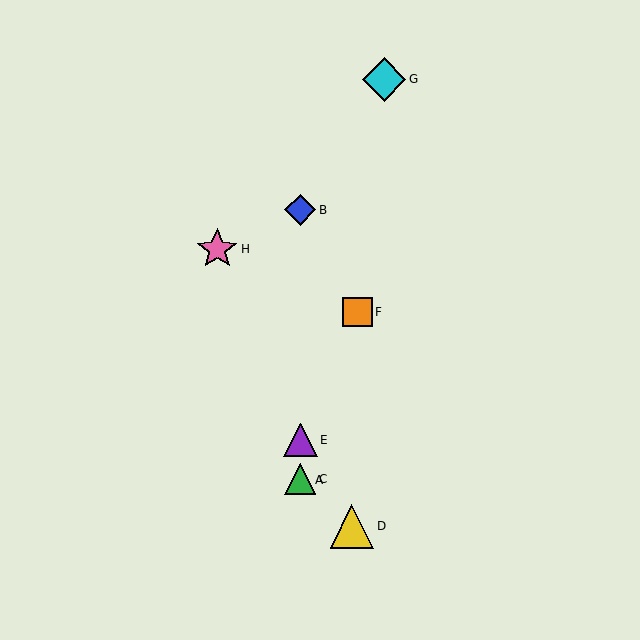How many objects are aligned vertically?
4 objects (A, B, C, E) are aligned vertically.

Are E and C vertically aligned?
Yes, both are at x≈300.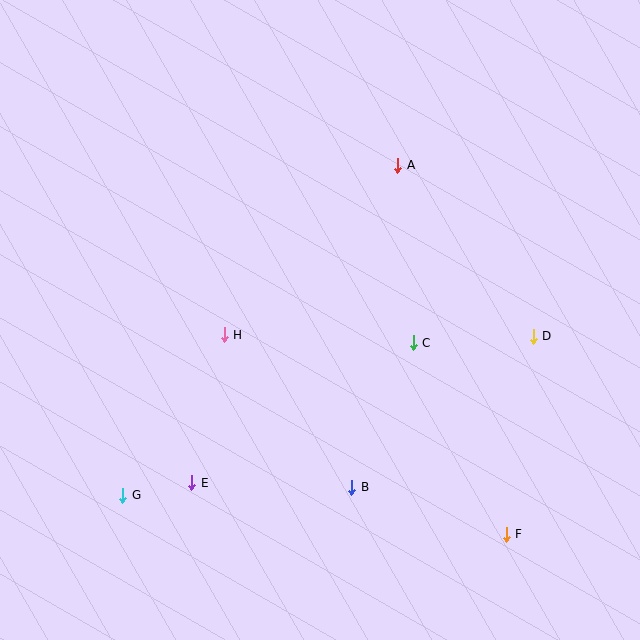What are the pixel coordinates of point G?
Point G is at (123, 495).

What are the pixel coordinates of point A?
Point A is at (398, 165).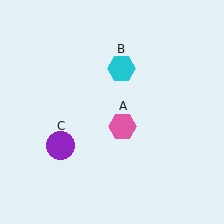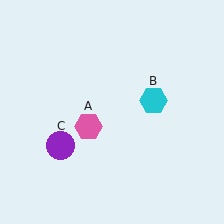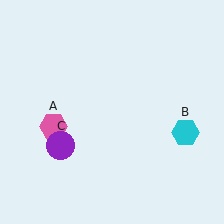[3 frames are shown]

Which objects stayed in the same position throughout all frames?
Purple circle (object C) remained stationary.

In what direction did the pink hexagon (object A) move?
The pink hexagon (object A) moved left.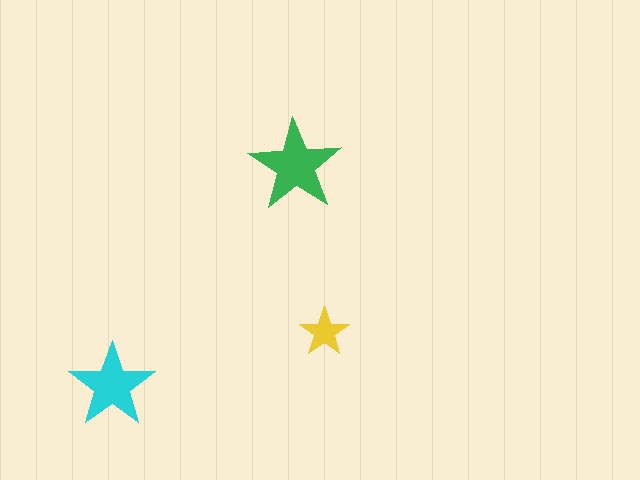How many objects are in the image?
There are 3 objects in the image.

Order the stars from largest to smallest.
the green one, the cyan one, the yellow one.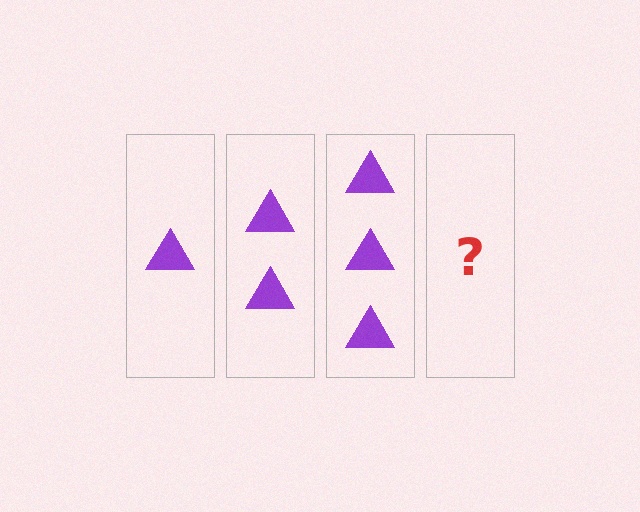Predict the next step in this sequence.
The next step is 4 triangles.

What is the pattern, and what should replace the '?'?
The pattern is that each step adds one more triangle. The '?' should be 4 triangles.